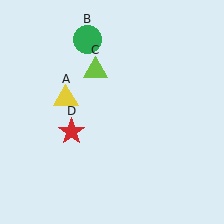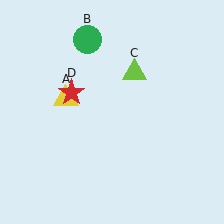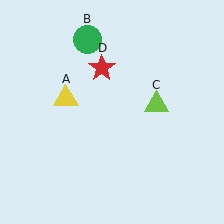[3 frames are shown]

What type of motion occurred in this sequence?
The lime triangle (object C), red star (object D) rotated clockwise around the center of the scene.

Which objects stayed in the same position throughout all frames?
Yellow triangle (object A) and green circle (object B) remained stationary.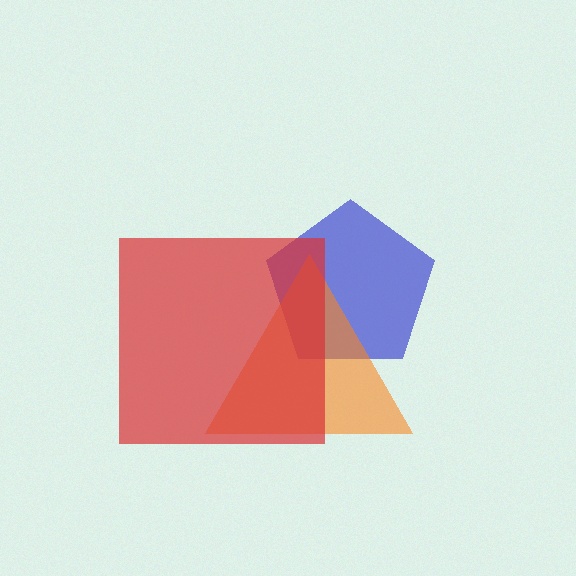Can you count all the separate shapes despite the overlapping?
Yes, there are 3 separate shapes.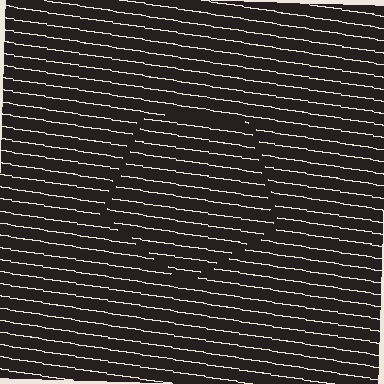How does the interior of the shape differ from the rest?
The interior of the shape contains the same grating, shifted by half a period — the contour is defined by the phase discontinuity where line-ends from the inner and outer gratings abut.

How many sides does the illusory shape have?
5 sides — the line-ends trace a pentagon.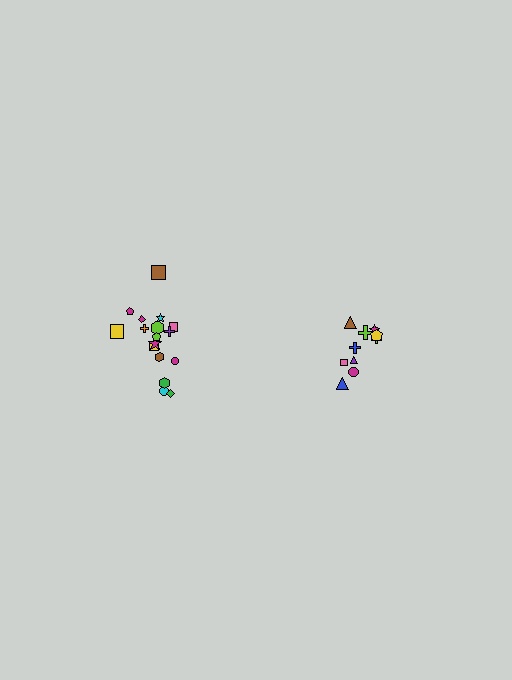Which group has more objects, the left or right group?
The left group.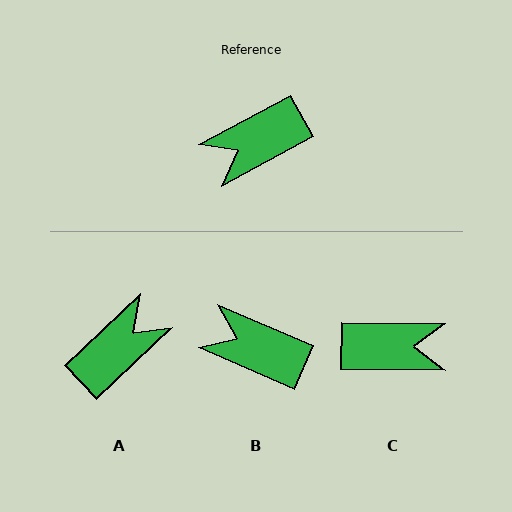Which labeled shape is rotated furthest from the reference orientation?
A, about 165 degrees away.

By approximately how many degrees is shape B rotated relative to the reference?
Approximately 52 degrees clockwise.